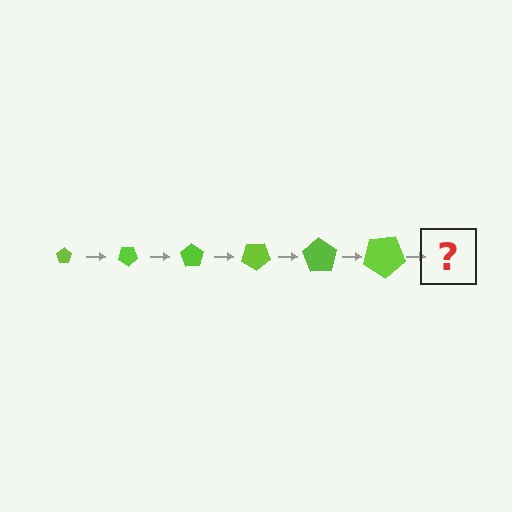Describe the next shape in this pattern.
It should be a pentagon, larger than the previous one and rotated 210 degrees from the start.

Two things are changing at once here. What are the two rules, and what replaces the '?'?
The two rules are that the pentagon grows larger each step and it rotates 35 degrees each step. The '?' should be a pentagon, larger than the previous one and rotated 210 degrees from the start.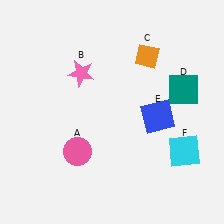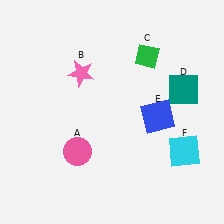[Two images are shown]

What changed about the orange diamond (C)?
In Image 1, C is orange. In Image 2, it changed to green.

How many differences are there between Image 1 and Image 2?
There is 1 difference between the two images.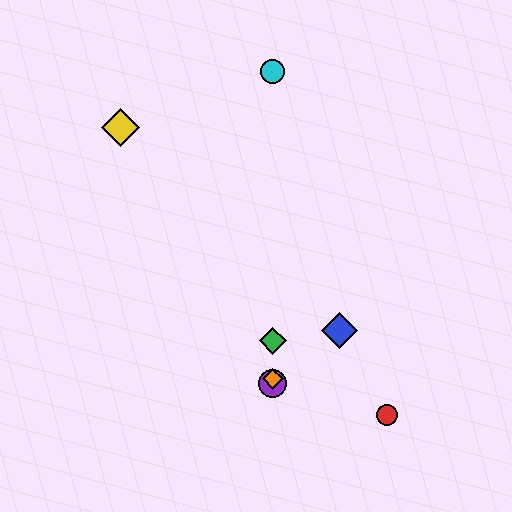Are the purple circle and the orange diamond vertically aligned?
Yes, both are at x≈273.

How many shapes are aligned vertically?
4 shapes (the green diamond, the purple circle, the orange diamond, the cyan circle) are aligned vertically.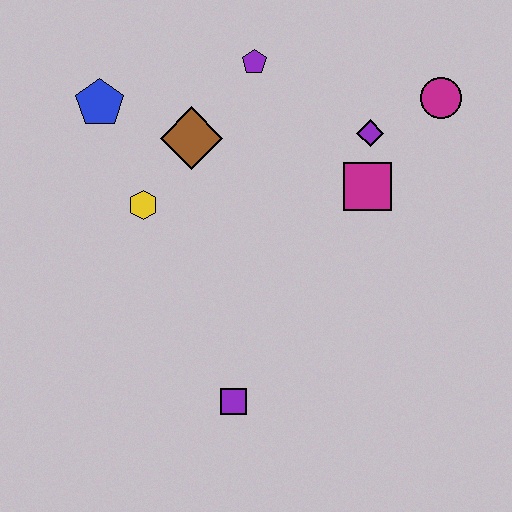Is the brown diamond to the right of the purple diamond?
No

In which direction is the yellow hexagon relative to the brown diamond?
The yellow hexagon is below the brown diamond.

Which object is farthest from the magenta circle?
The purple square is farthest from the magenta circle.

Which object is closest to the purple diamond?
The magenta square is closest to the purple diamond.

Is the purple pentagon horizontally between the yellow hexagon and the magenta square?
Yes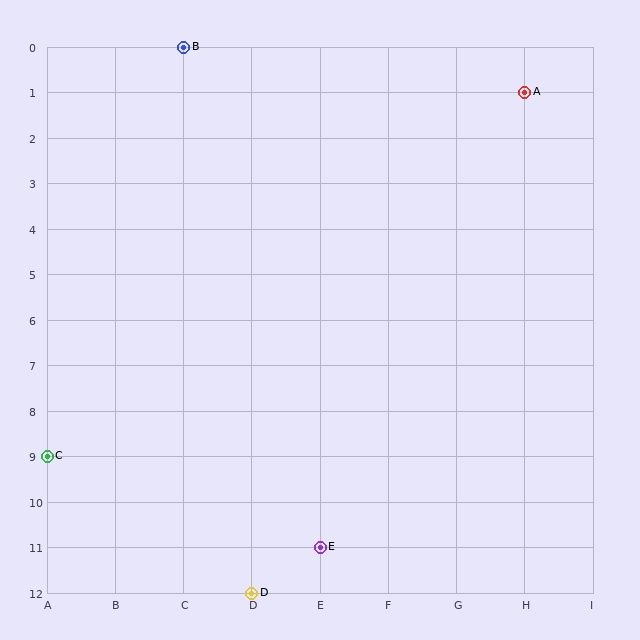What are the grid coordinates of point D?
Point D is at grid coordinates (D, 12).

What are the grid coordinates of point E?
Point E is at grid coordinates (E, 11).